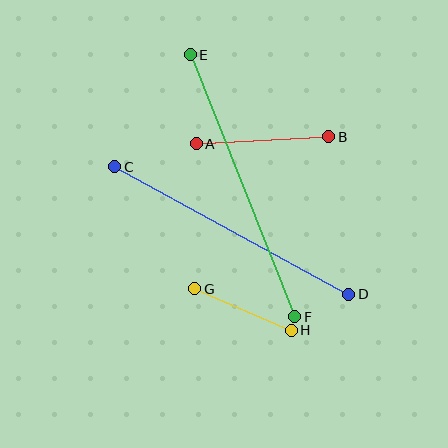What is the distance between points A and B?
The distance is approximately 132 pixels.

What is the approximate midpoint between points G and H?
The midpoint is at approximately (243, 309) pixels.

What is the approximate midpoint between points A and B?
The midpoint is at approximately (263, 140) pixels.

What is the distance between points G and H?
The distance is approximately 105 pixels.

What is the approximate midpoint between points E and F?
The midpoint is at approximately (242, 186) pixels.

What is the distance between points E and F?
The distance is approximately 282 pixels.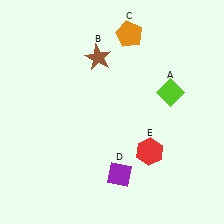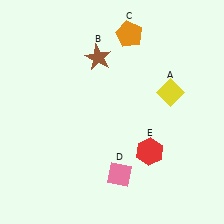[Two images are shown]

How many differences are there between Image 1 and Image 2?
There are 2 differences between the two images.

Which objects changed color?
A changed from lime to yellow. D changed from purple to pink.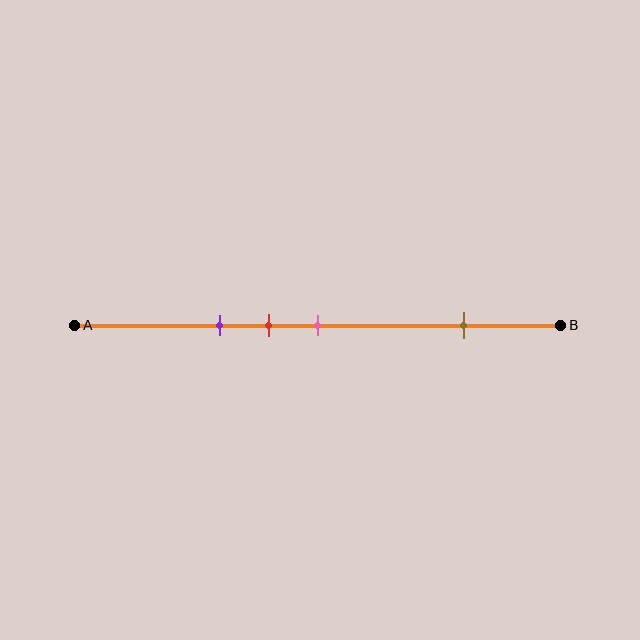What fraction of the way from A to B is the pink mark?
The pink mark is approximately 50% (0.5) of the way from A to B.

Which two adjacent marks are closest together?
The red and pink marks are the closest adjacent pair.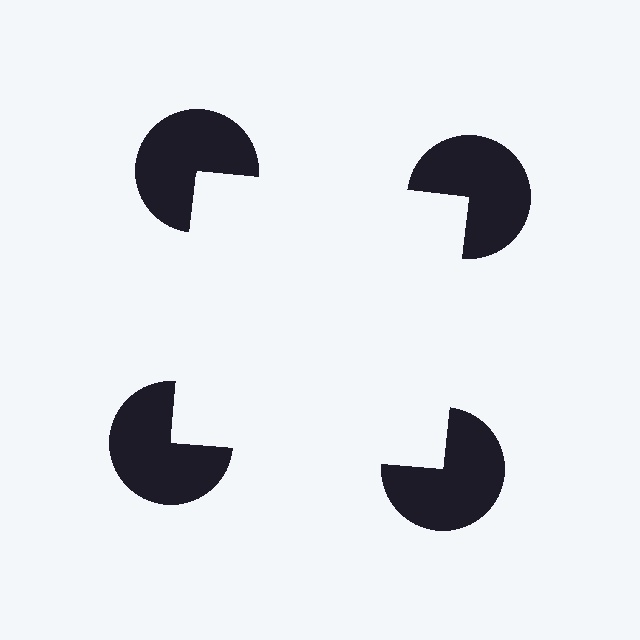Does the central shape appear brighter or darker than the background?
It typically appears slightly brighter than the background, even though no actual brightness change is drawn.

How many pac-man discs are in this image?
There are 4 — one at each vertex of the illusory square.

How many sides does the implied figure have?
4 sides.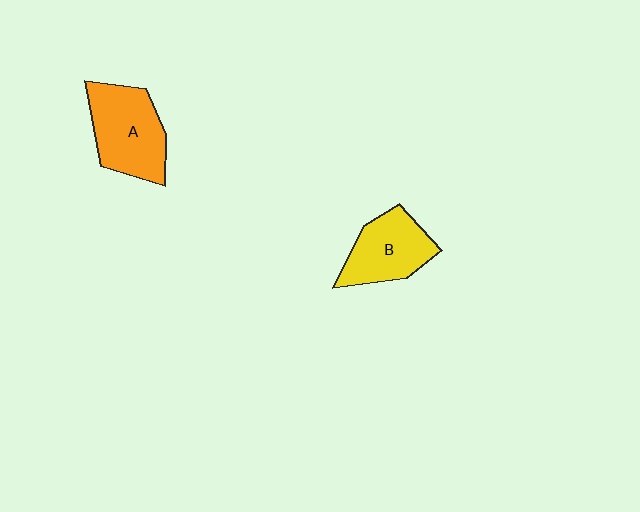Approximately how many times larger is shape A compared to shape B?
Approximately 1.2 times.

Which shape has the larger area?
Shape A (orange).